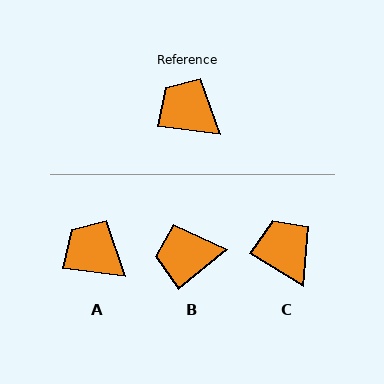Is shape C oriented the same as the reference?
No, it is off by about 23 degrees.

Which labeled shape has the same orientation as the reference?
A.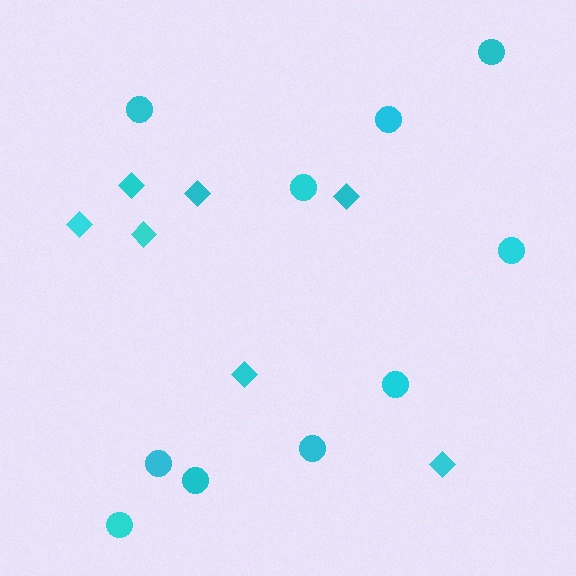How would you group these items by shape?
There are 2 groups: one group of circles (10) and one group of diamonds (7).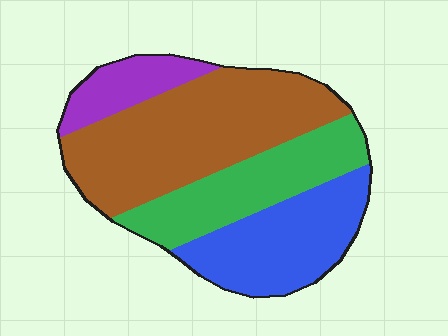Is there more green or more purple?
Green.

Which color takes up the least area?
Purple, at roughly 10%.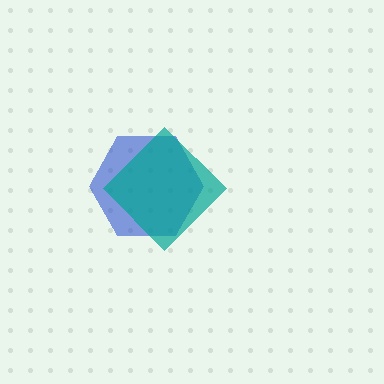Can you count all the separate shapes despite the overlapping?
Yes, there are 2 separate shapes.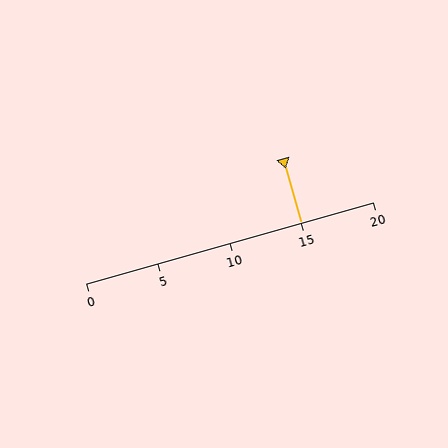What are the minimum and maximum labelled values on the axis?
The axis runs from 0 to 20.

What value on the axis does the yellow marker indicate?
The marker indicates approximately 15.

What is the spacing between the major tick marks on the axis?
The major ticks are spaced 5 apart.